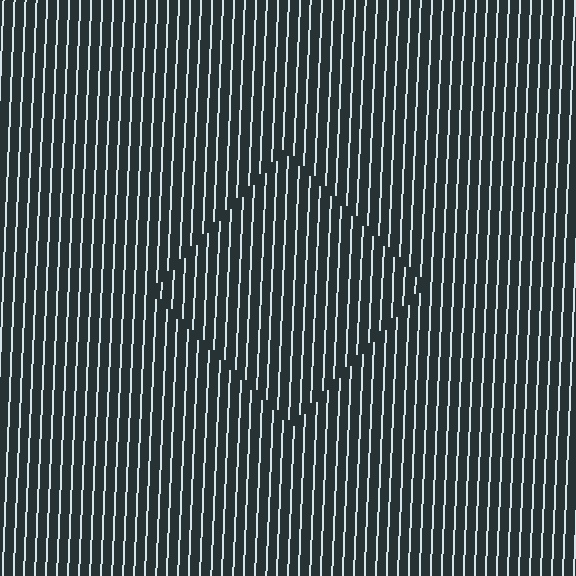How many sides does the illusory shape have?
4 sides — the line-ends trace a square.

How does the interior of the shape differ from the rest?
The interior of the shape contains the same grating, shifted by half a period — the contour is defined by the phase discontinuity where line-ends from the inner and outer gratings abut.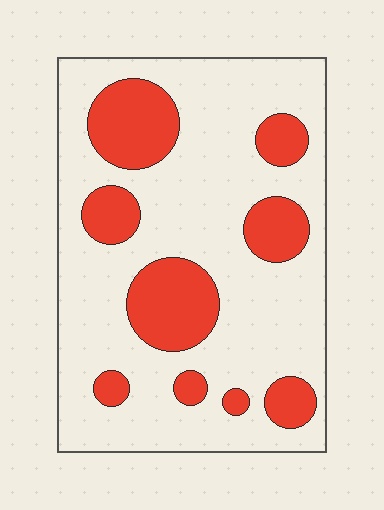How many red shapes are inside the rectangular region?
9.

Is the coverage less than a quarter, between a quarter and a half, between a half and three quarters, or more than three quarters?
Between a quarter and a half.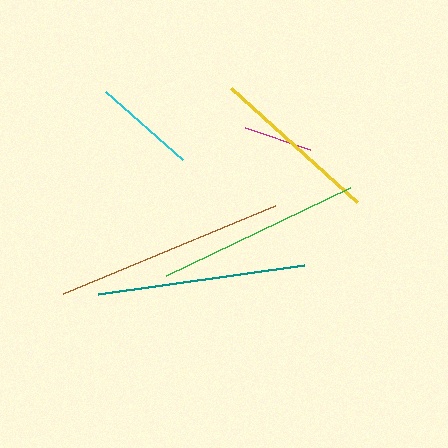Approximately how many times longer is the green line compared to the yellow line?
The green line is approximately 1.2 times the length of the yellow line.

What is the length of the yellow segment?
The yellow segment is approximately 170 pixels long.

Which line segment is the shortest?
The magenta line is the shortest at approximately 69 pixels.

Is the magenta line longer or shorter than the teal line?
The teal line is longer than the magenta line.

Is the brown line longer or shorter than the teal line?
The brown line is longer than the teal line.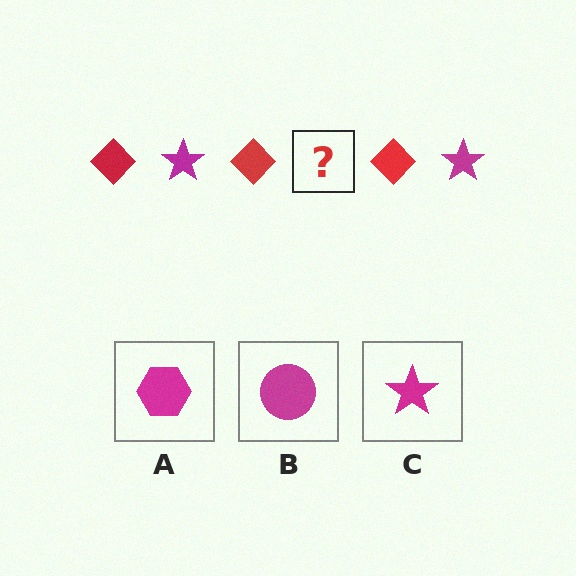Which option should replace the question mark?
Option C.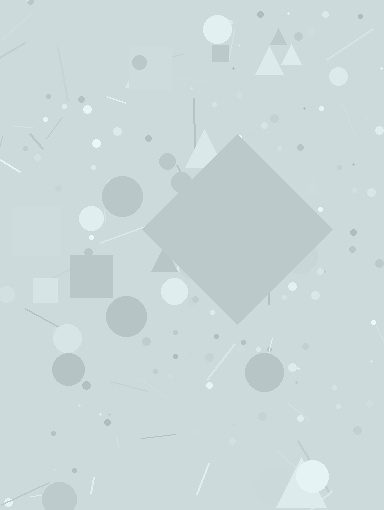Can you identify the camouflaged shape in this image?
The camouflaged shape is a diamond.